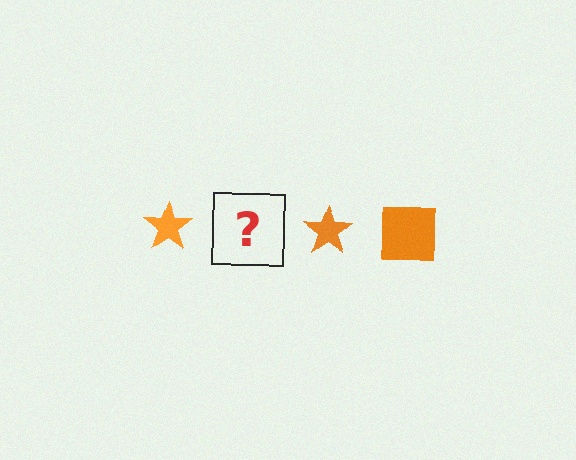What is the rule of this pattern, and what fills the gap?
The rule is that the pattern cycles through star, square shapes in orange. The gap should be filled with an orange square.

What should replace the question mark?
The question mark should be replaced with an orange square.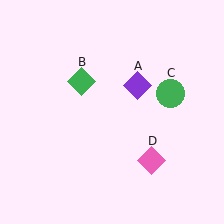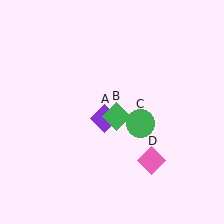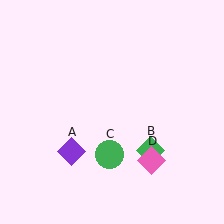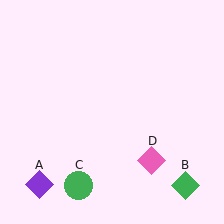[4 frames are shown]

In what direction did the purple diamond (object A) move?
The purple diamond (object A) moved down and to the left.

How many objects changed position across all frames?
3 objects changed position: purple diamond (object A), green diamond (object B), green circle (object C).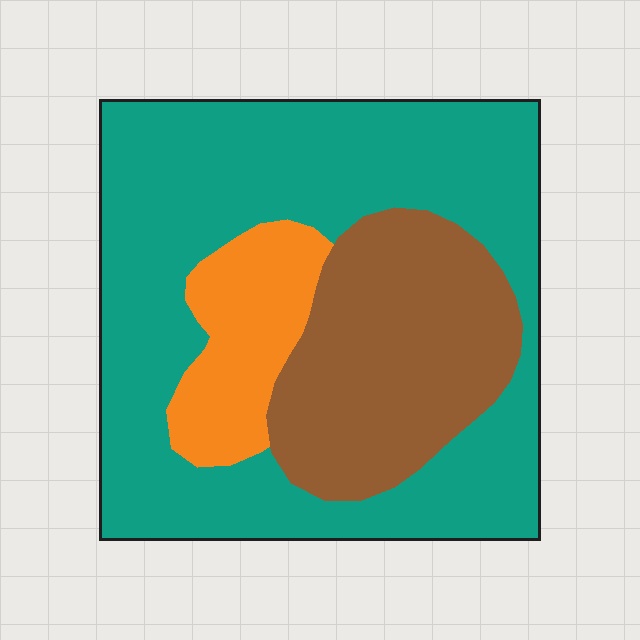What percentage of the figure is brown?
Brown covers about 25% of the figure.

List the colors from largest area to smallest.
From largest to smallest: teal, brown, orange.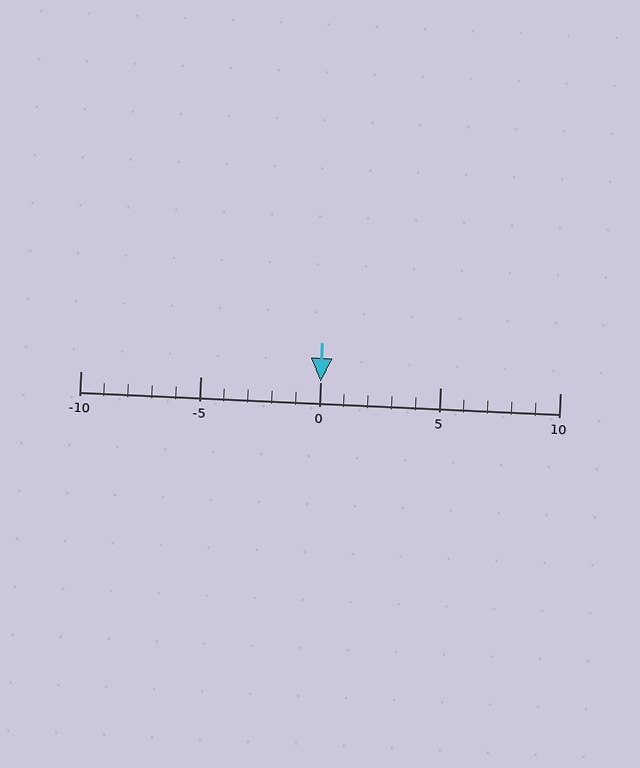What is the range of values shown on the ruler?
The ruler shows values from -10 to 10.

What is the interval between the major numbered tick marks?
The major tick marks are spaced 5 units apart.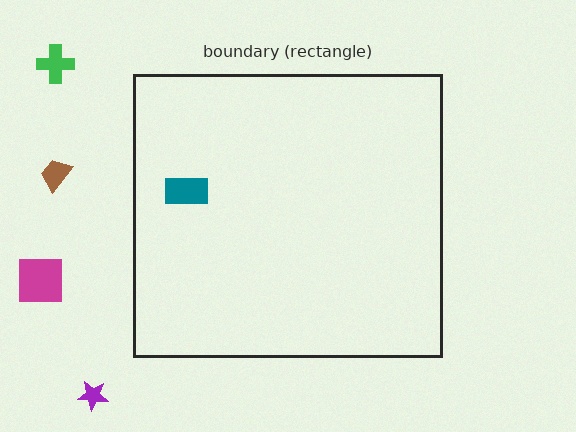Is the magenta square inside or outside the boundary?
Outside.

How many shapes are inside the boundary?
1 inside, 4 outside.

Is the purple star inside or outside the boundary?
Outside.